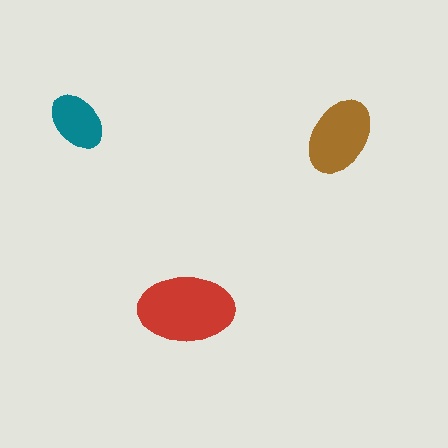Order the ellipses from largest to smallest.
the red one, the brown one, the teal one.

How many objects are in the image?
There are 3 objects in the image.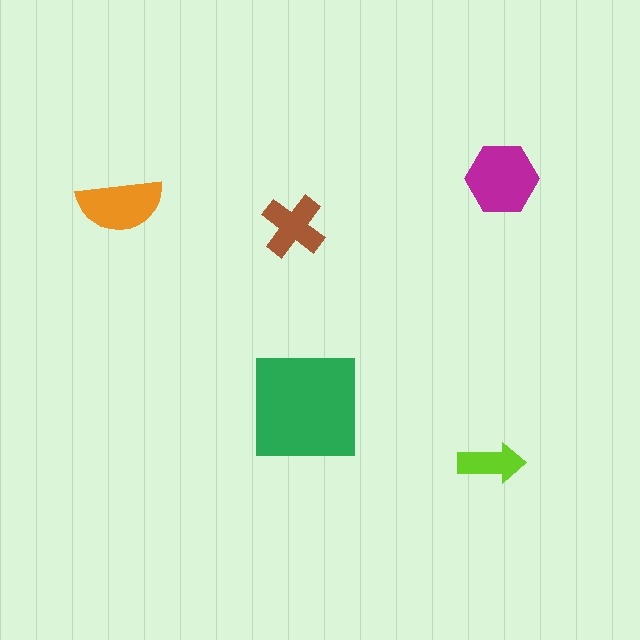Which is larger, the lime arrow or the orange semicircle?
The orange semicircle.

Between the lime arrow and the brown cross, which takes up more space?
The brown cross.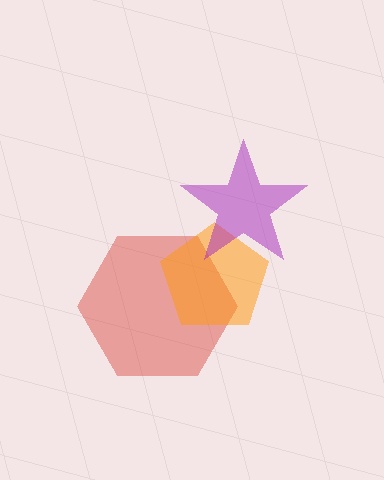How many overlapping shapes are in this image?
There are 3 overlapping shapes in the image.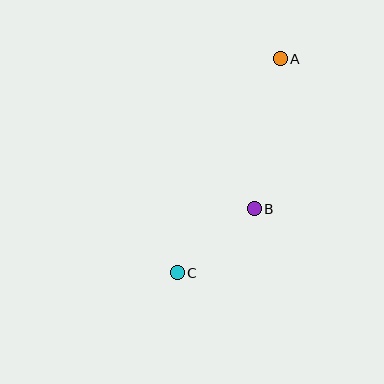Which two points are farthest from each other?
Points A and C are farthest from each other.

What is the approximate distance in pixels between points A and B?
The distance between A and B is approximately 152 pixels.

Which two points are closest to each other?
Points B and C are closest to each other.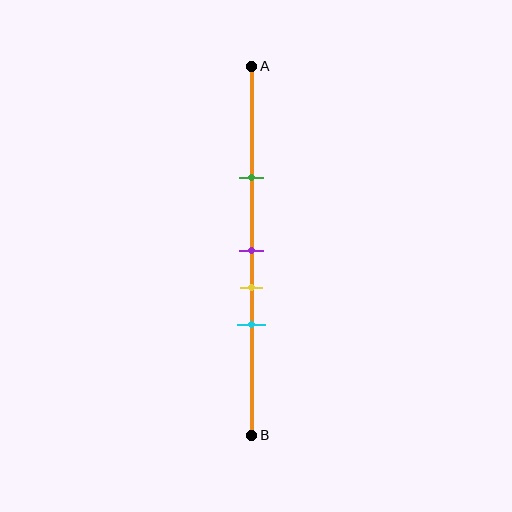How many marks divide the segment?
There are 4 marks dividing the segment.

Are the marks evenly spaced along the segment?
No, the marks are not evenly spaced.